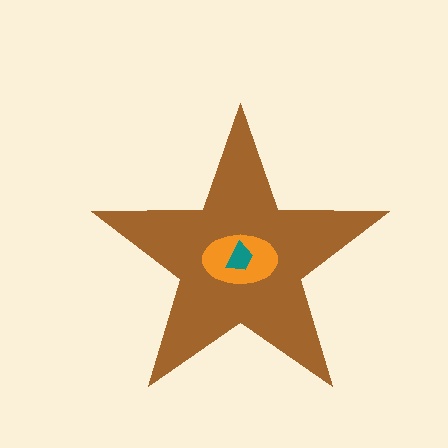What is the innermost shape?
The teal trapezoid.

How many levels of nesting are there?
3.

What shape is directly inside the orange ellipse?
The teal trapezoid.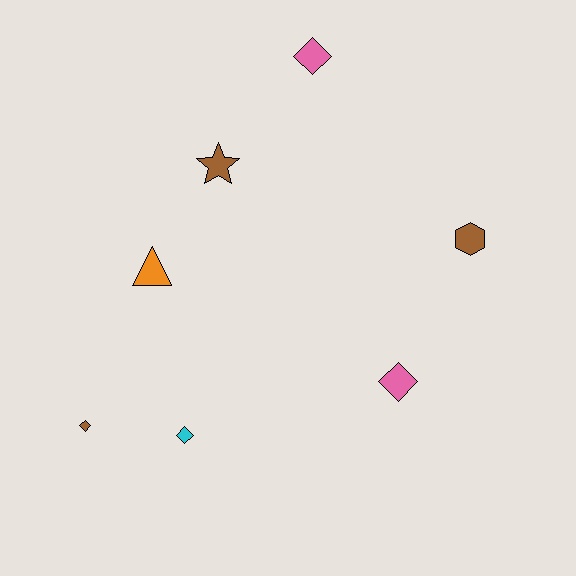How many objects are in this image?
There are 7 objects.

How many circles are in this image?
There are no circles.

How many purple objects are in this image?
There are no purple objects.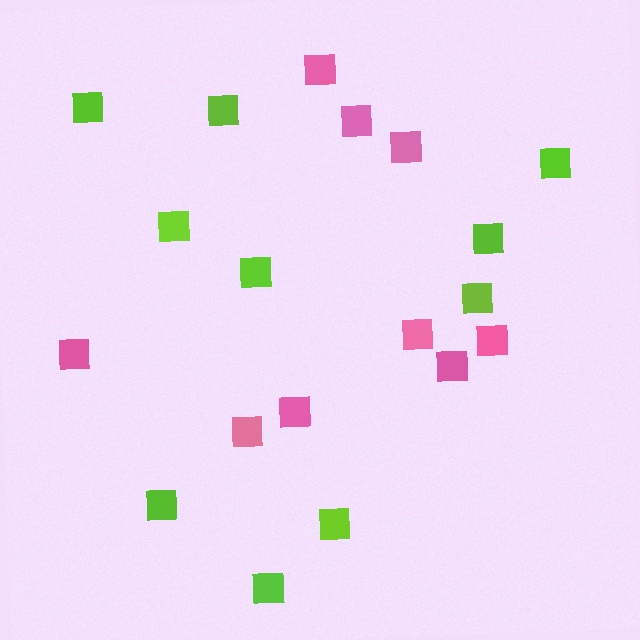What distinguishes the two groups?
There are 2 groups: one group of pink squares (9) and one group of lime squares (10).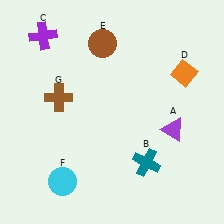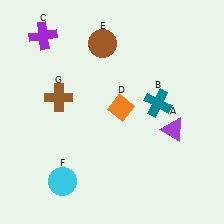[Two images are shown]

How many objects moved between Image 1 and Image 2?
2 objects moved between the two images.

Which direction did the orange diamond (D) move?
The orange diamond (D) moved left.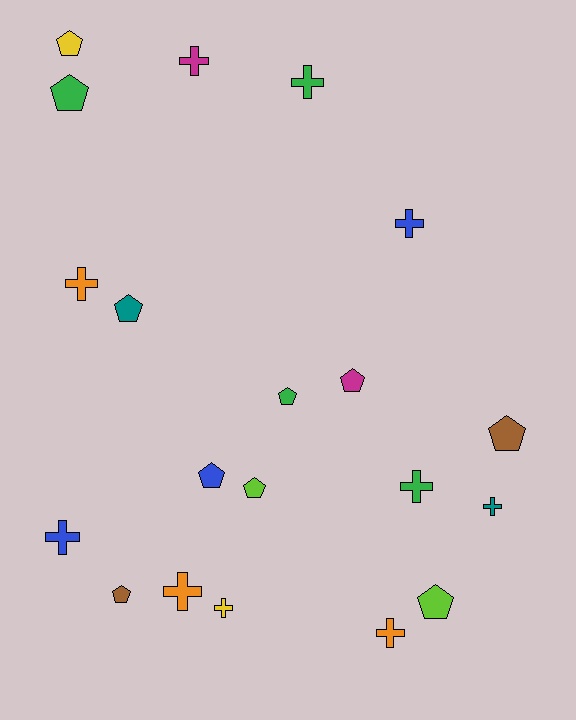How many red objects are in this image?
There are no red objects.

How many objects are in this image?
There are 20 objects.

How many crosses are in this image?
There are 10 crosses.